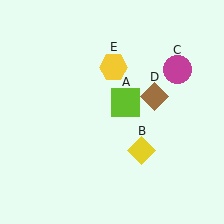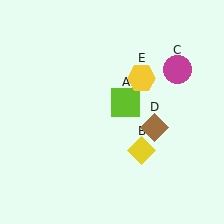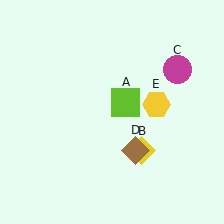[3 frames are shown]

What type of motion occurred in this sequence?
The brown diamond (object D), yellow hexagon (object E) rotated clockwise around the center of the scene.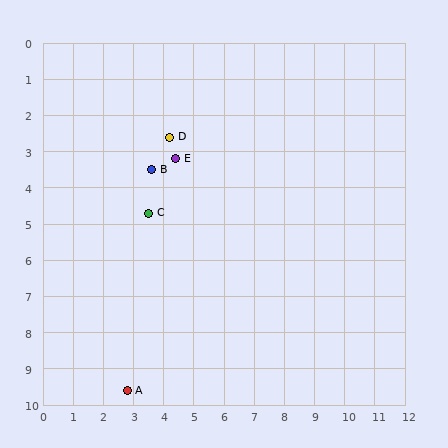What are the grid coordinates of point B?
Point B is at approximately (3.6, 3.5).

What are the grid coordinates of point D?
Point D is at approximately (4.2, 2.6).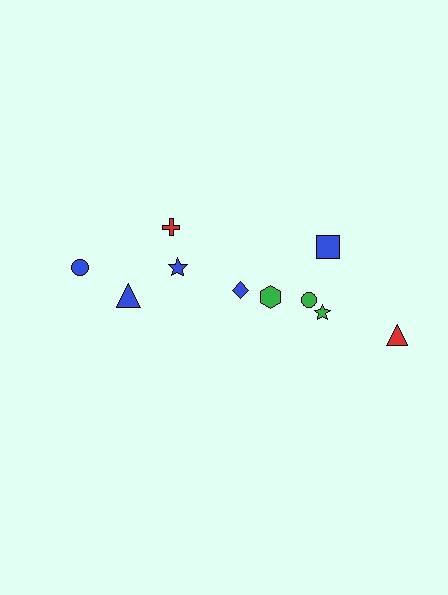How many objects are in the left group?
There are 4 objects.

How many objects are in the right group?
There are 6 objects.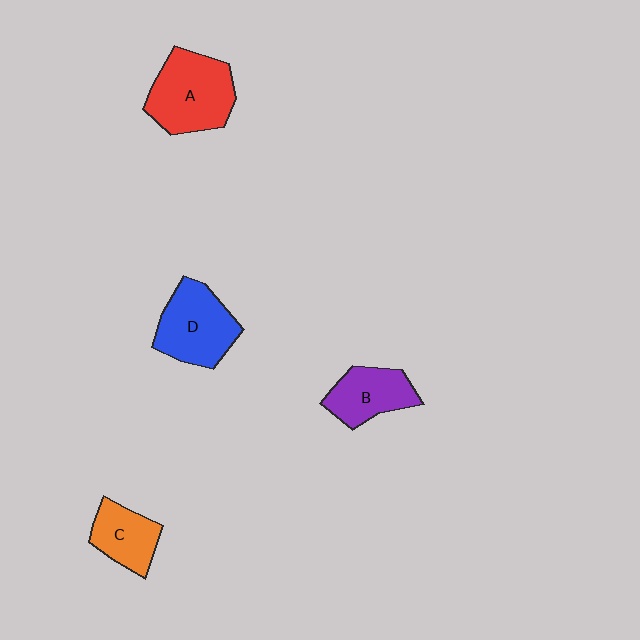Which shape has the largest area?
Shape A (red).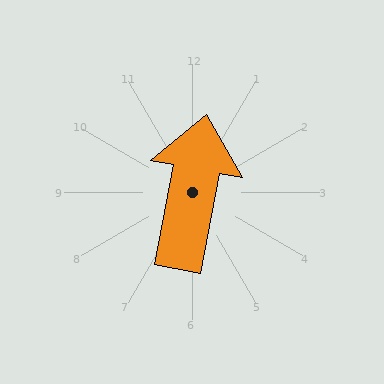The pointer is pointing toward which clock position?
Roughly 12 o'clock.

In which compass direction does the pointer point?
North.